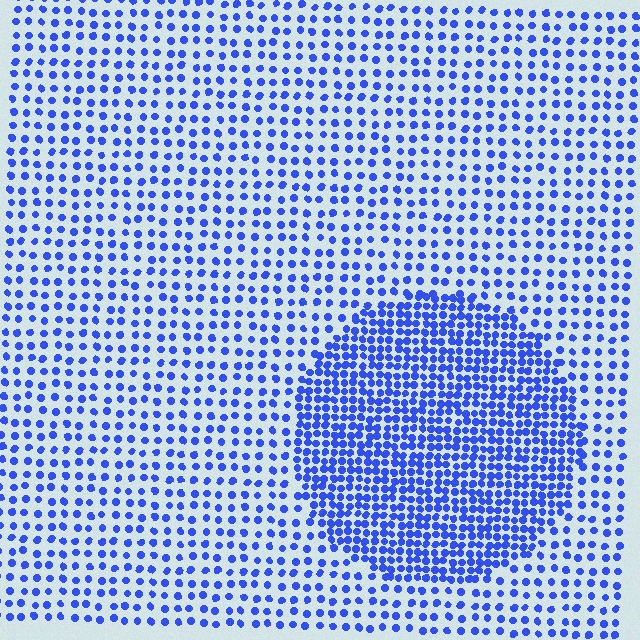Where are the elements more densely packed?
The elements are more densely packed inside the circle boundary.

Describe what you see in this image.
The image contains small blue elements arranged at two different densities. A circle-shaped region is visible where the elements are more densely packed than the surrounding area.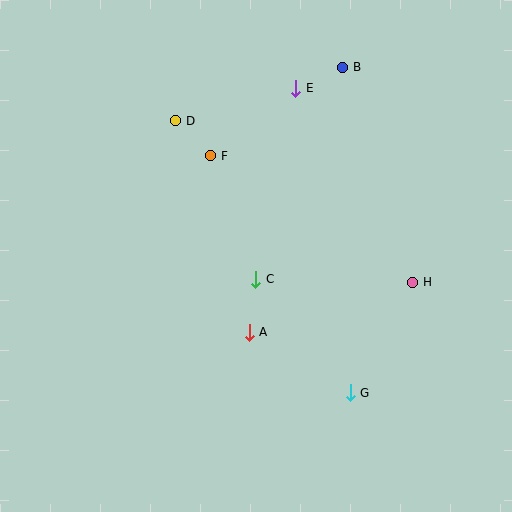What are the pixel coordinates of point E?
Point E is at (296, 88).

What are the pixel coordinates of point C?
Point C is at (256, 279).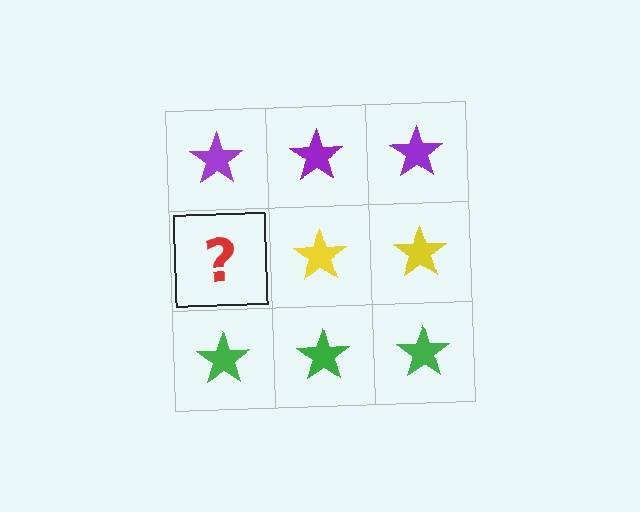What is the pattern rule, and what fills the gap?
The rule is that each row has a consistent color. The gap should be filled with a yellow star.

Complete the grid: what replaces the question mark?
The question mark should be replaced with a yellow star.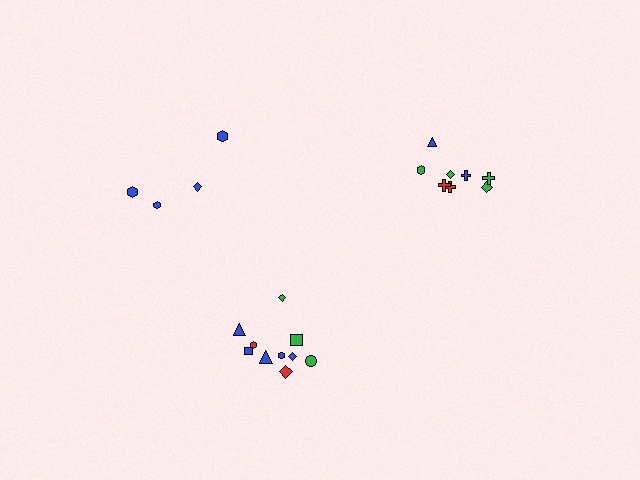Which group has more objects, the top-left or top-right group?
The top-right group.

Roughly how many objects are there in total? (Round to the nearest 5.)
Roughly 20 objects in total.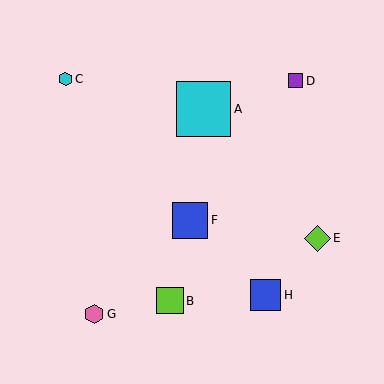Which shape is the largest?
The cyan square (labeled A) is the largest.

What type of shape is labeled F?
Shape F is a blue square.